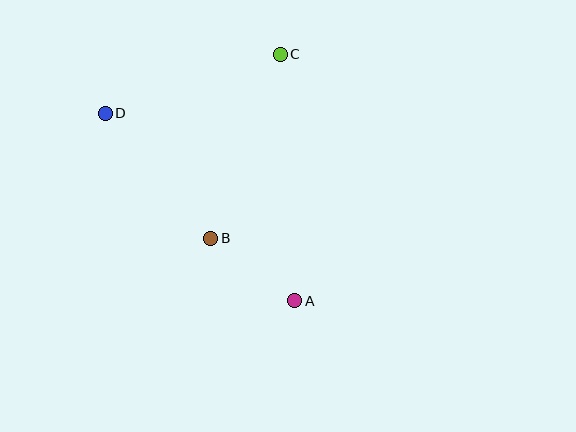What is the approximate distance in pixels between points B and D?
The distance between B and D is approximately 164 pixels.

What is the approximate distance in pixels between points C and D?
The distance between C and D is approximately 185 pixels.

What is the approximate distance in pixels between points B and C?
The distance between B and C is approximately 197 pixels.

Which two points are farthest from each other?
Points A and D are farthest from each other.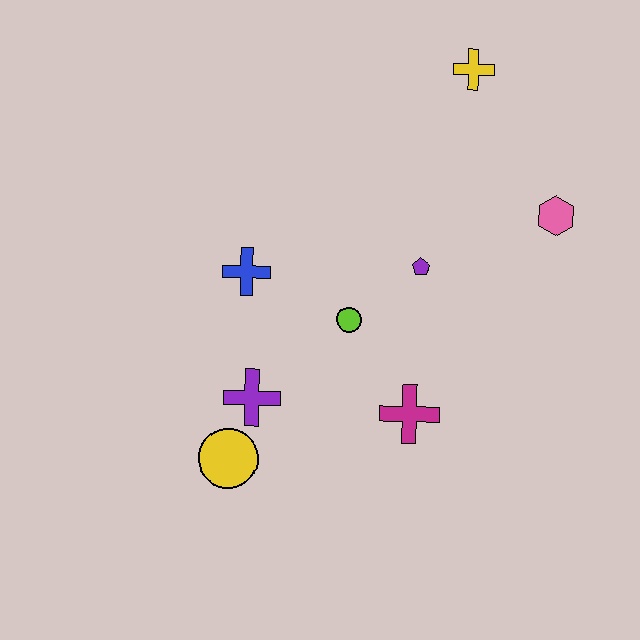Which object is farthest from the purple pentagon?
The yellow circle is farthest from the purple pentagon.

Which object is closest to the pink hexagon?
The purple pentagon is closest to the pink hexagon.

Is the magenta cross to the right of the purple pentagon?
No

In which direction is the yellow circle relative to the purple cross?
The yellow circle is below the purple cross.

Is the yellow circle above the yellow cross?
No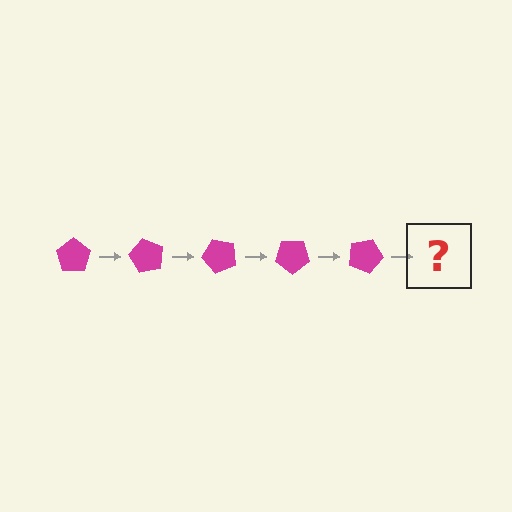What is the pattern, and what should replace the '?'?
The pattern is that the pentagon rotates 60 degrees each step. The '?' should be a magenta pentagon rotated 300 degrees.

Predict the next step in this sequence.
The next step is a magenta pentagon rotated 300 degrees.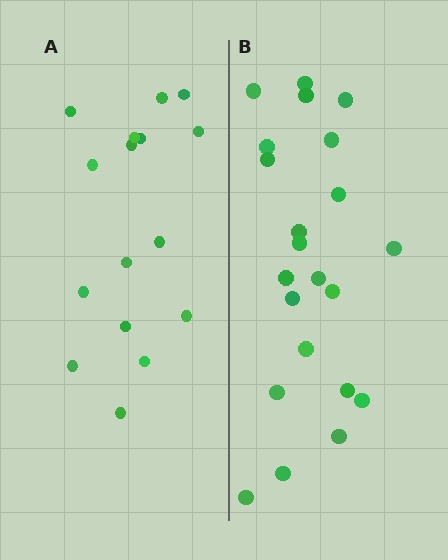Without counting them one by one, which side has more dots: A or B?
Region B (the right region) has more dots.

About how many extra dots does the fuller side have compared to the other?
Region B has about 6 more dots than region A.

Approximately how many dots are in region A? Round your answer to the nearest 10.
About 20 dots. (The exact count is 16, which rounds to 20.)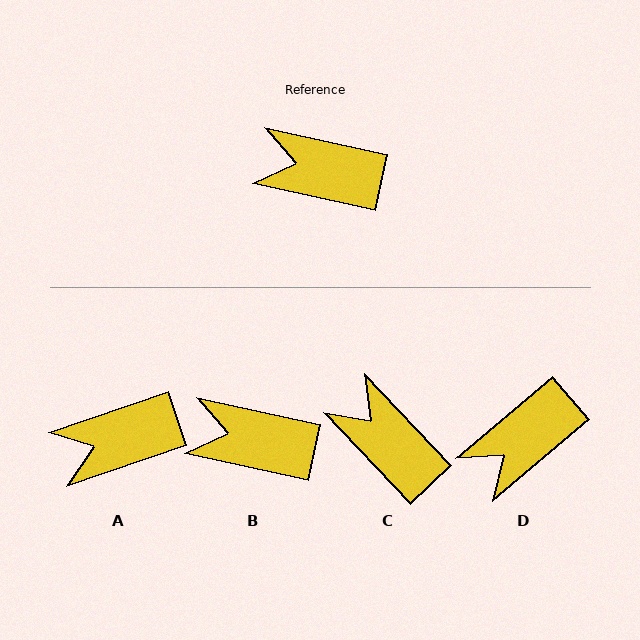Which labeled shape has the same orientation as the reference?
B.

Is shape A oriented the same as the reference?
No, it is off by about 31 degrees.